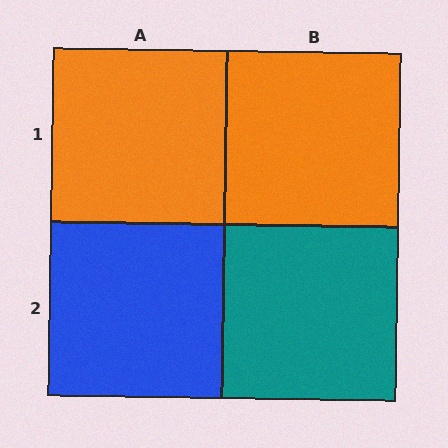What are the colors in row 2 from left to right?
Blue, teal.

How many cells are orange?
2 cells are orange.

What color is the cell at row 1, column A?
Orange.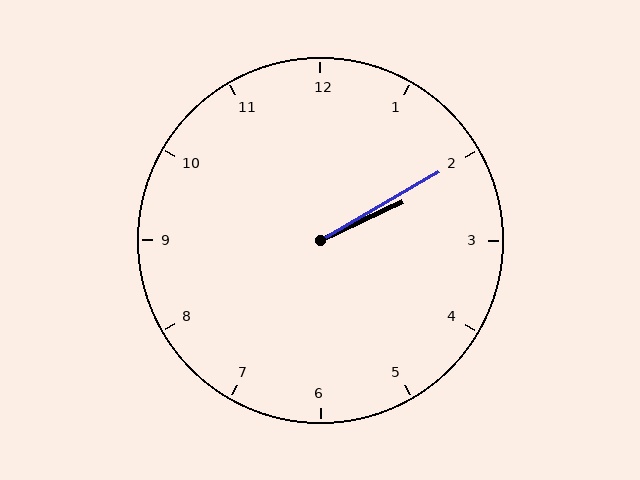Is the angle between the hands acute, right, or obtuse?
It is acute.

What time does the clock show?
2:10.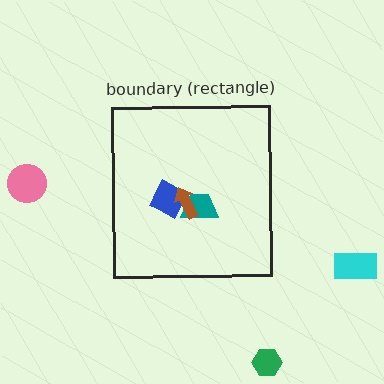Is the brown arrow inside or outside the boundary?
Inside.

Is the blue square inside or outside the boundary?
Inside.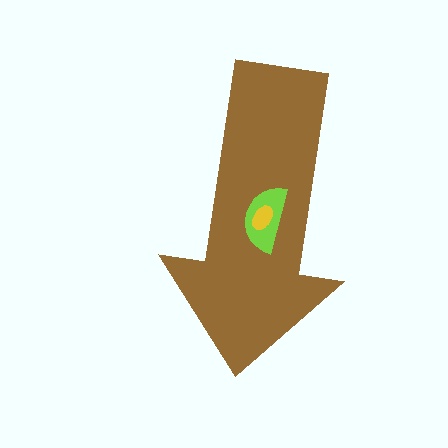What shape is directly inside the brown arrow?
The lime semicircle.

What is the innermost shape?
The yellow ellipse.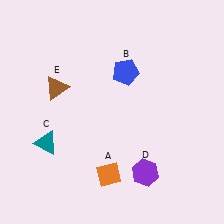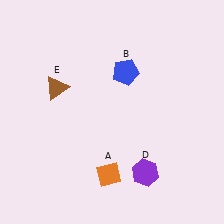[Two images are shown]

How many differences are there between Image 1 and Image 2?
There is 1 difference between the two images.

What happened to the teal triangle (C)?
The teal triangle (C) was removed in Image 2. It was in the bottom-left area of Image 1.